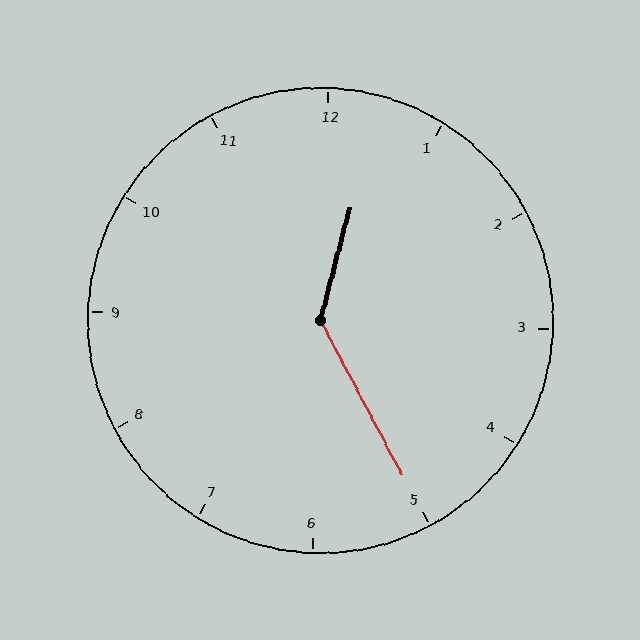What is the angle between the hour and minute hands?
Approximately 138 degrees.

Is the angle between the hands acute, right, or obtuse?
It is obtuse.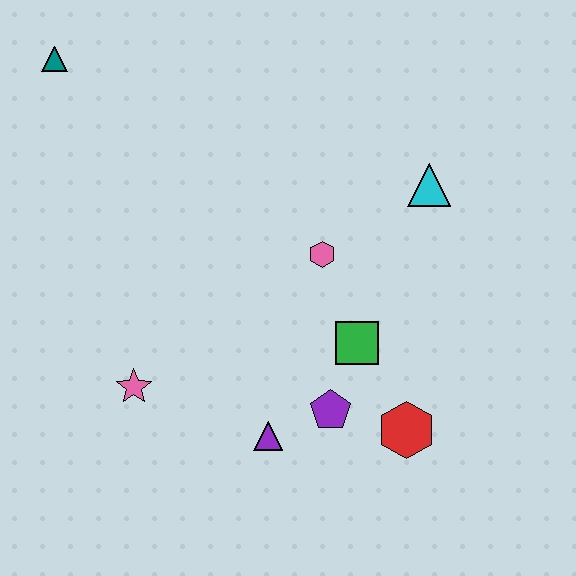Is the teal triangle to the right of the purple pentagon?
No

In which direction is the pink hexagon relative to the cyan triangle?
The pink hexagon is to the left of the cyan triangle.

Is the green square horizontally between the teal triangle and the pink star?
No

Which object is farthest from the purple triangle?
The teal triangle is farthest from the purple triangle.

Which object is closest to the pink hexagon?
The green square is closest to the pink hexagon.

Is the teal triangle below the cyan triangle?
No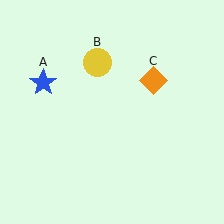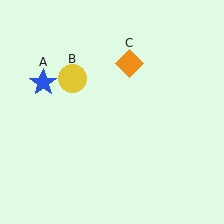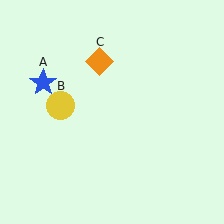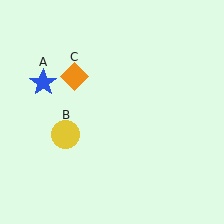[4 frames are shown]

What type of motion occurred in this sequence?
The yellow circle (object B), orange diamond (object C) rotated counterclockwise around the center of the scene.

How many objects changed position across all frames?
2 objects changed position: yellow circle (object B), orange diamond (object C).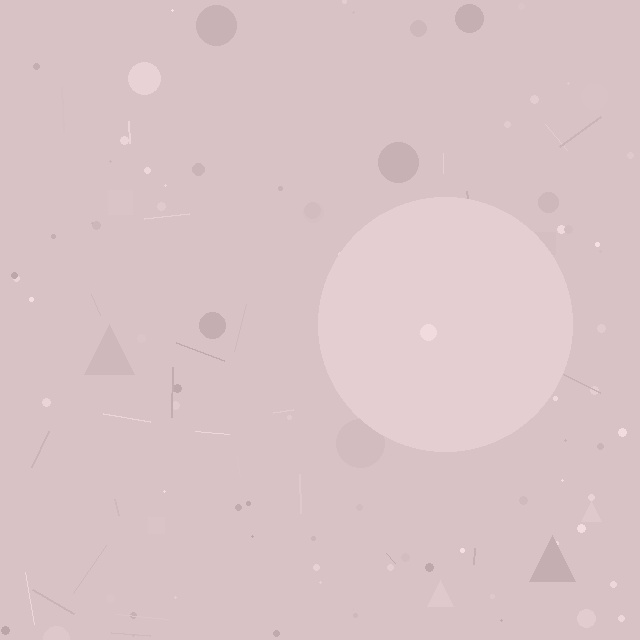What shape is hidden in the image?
A circle is hidden in the image.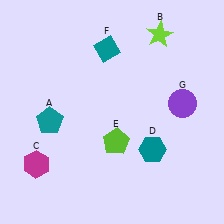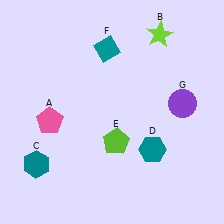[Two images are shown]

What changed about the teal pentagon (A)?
In Image 1, A is teal. In Image 2, it changed to pink.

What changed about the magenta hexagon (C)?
In Image 1, C is magenta. In Image 2, it changed to teal.